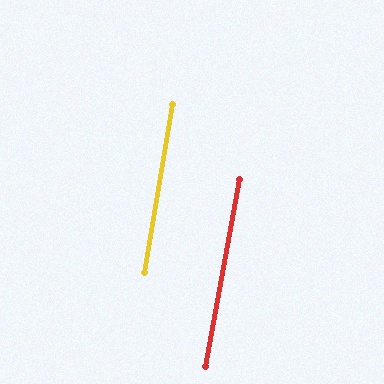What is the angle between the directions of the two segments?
Approximately 1 degree.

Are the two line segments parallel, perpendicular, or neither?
Parallel — their directions differ by only 0.7°.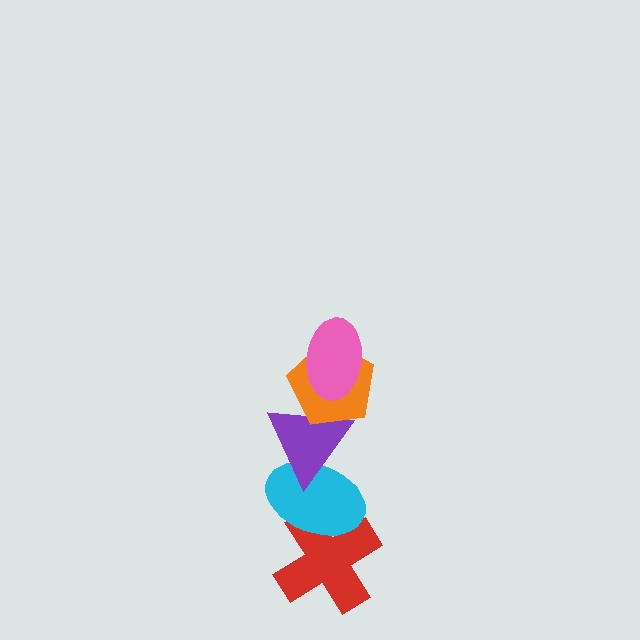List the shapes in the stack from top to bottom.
From top to bottom: the pink ellipse, the orange pentagon, the purple triangle, the cyan ellipse, the red cross.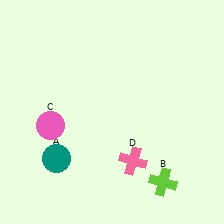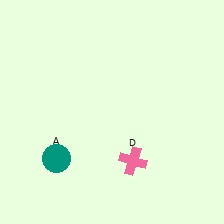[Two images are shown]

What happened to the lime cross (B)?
The lime cross (B) was removed in Image 2. It was in the bottom-right area of Image 1.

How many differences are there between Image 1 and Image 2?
There are 2 differences between the two images.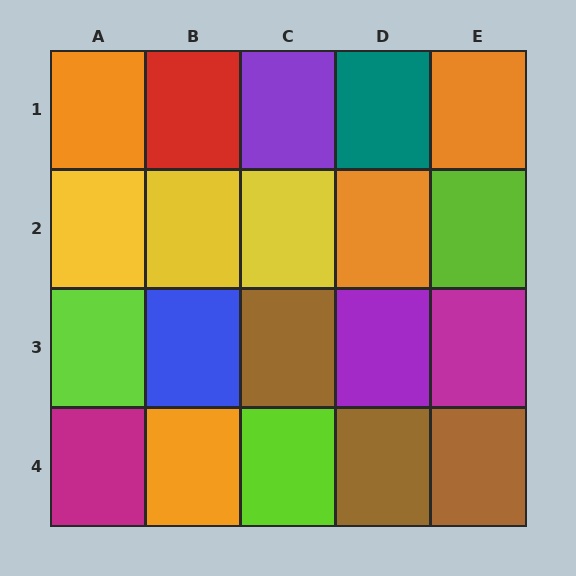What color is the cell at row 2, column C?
Yellow.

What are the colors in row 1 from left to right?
Orange, red, purple, teal, orange.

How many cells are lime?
3 cells are lime.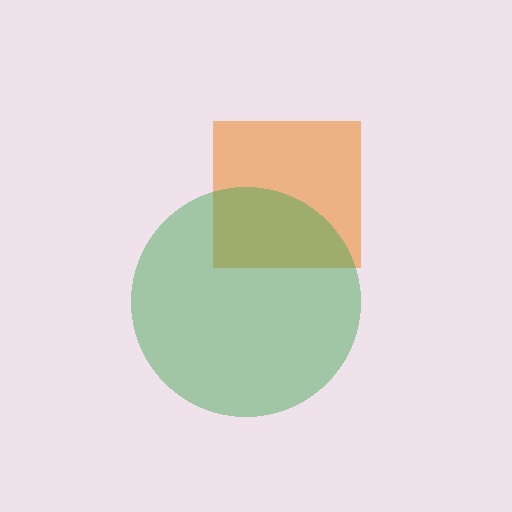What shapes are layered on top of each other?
The layered shapes are: an orange square, a green circle.